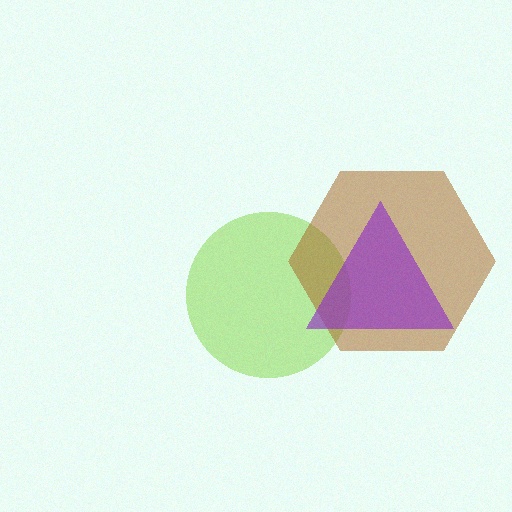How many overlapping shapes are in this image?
There are 3 overlapping shapes in the image.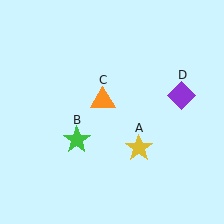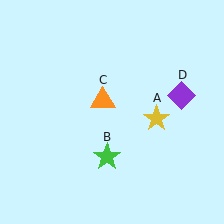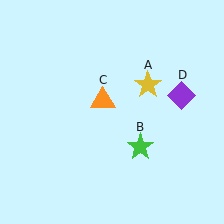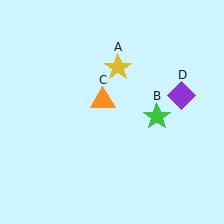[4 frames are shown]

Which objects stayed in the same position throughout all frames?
Orange triangle (object C) and purple diamond (object D) remained stationary.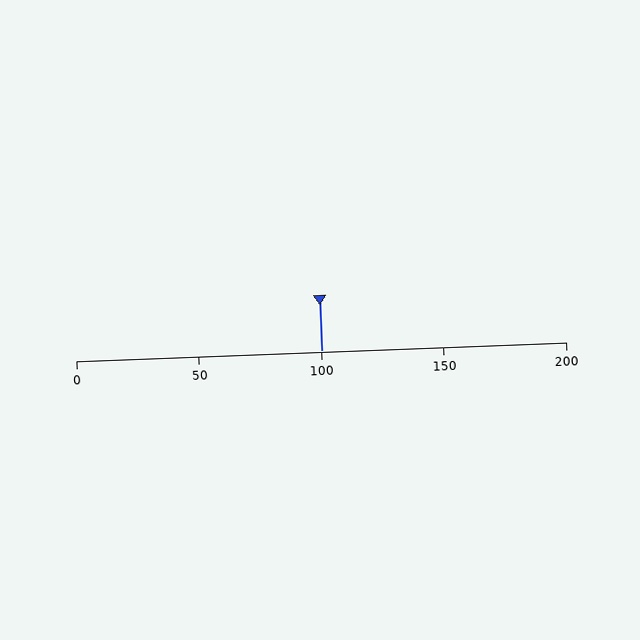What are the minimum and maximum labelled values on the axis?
The axis runs from 0 to 200.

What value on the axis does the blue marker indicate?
The marker indicates approximately 100.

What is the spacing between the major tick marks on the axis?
The major ticks are spaced 50 apart.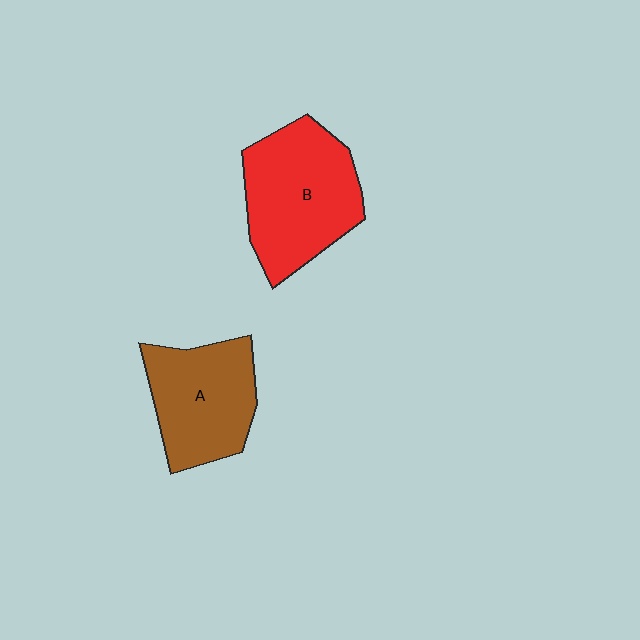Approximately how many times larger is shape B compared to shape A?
Approximately 1.2 times.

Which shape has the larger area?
Shape B (red).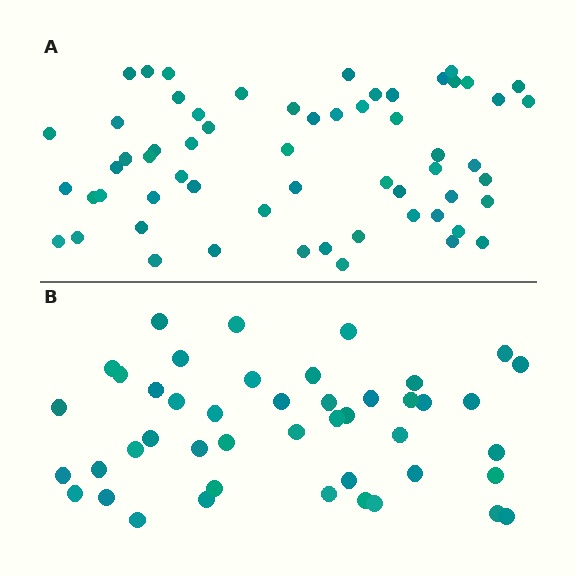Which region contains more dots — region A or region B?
Region A (the top region) has more dots.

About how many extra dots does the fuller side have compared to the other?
Region A has approximately 15 more dots than region B.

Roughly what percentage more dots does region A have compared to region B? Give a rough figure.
About 35% more.